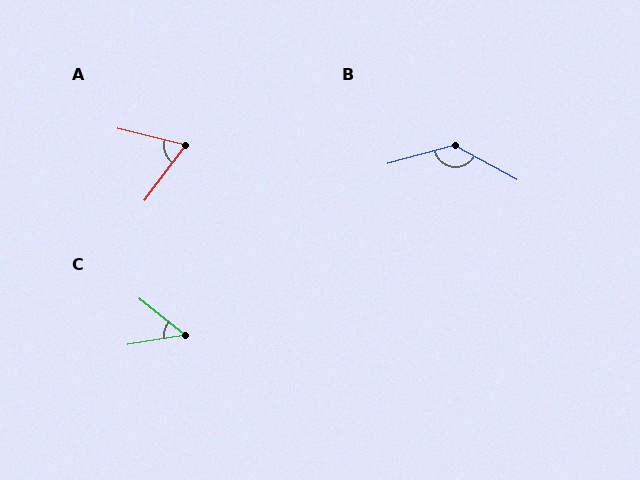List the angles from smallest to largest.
C (48°), A (66°), B (136°).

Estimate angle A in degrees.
Approximately 66 degrees.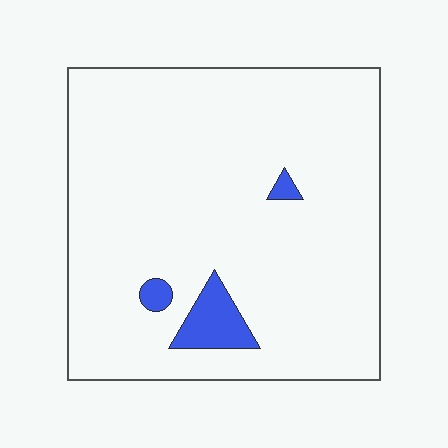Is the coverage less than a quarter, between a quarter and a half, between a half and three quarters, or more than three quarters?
Less than a quarter.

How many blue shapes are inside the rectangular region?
3.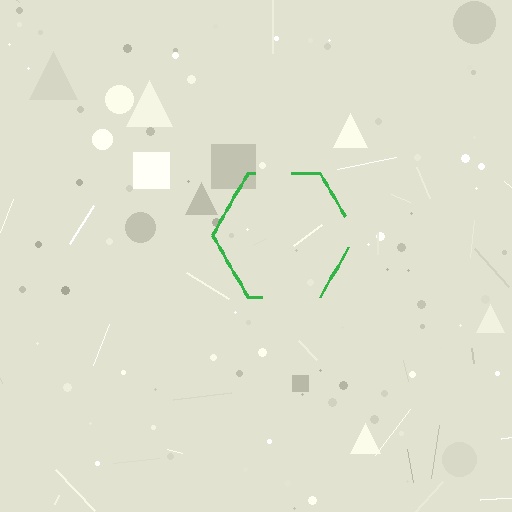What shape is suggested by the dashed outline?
The dashed outline suggests a hexagon.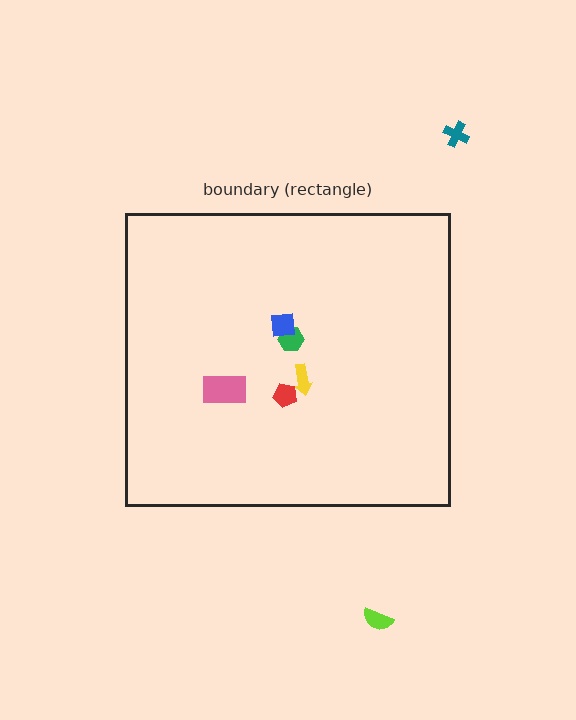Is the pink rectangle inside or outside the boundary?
Inside.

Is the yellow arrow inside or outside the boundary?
Inside.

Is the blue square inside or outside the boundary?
Inside.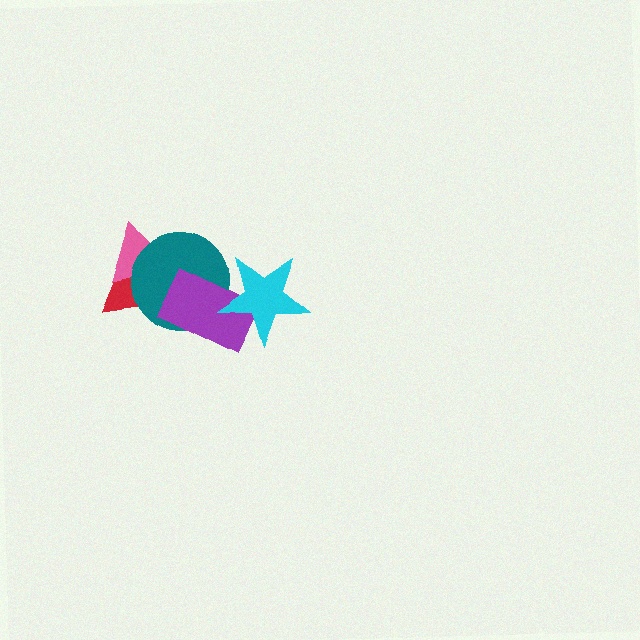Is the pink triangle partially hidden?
Yes, it is partially covered by another shape.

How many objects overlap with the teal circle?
4 objects overlap with the teal circle.